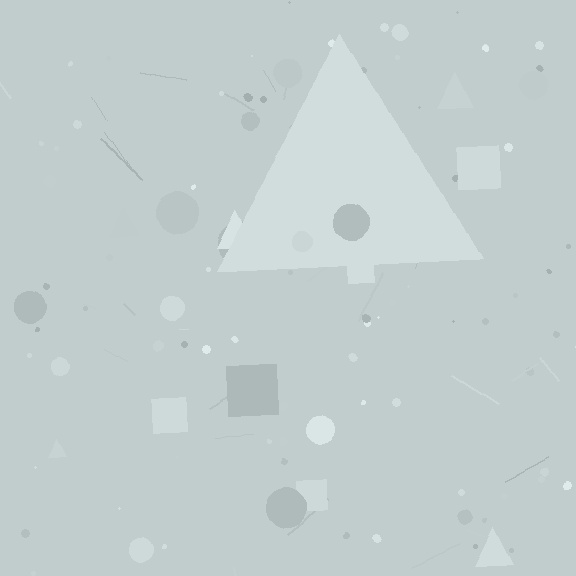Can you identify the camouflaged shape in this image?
The camouflaged shape is a triangle.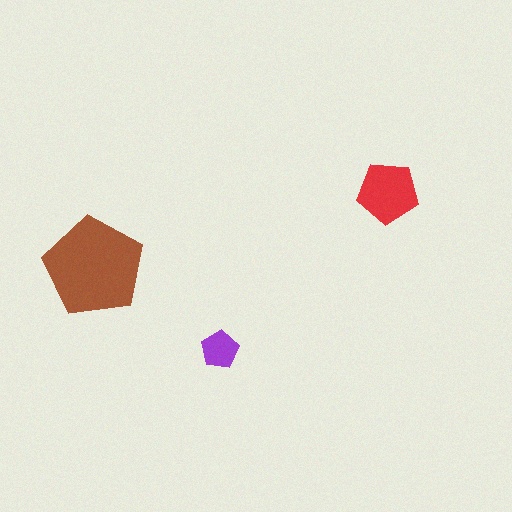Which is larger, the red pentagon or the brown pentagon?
The brown one.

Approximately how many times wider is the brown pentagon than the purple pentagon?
About 2.5 times wider.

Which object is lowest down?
The purple pentagon is bottommost.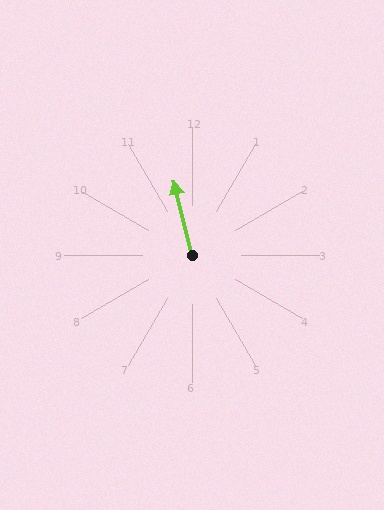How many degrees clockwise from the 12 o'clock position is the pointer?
Approximately 346 degrees.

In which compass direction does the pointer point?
North.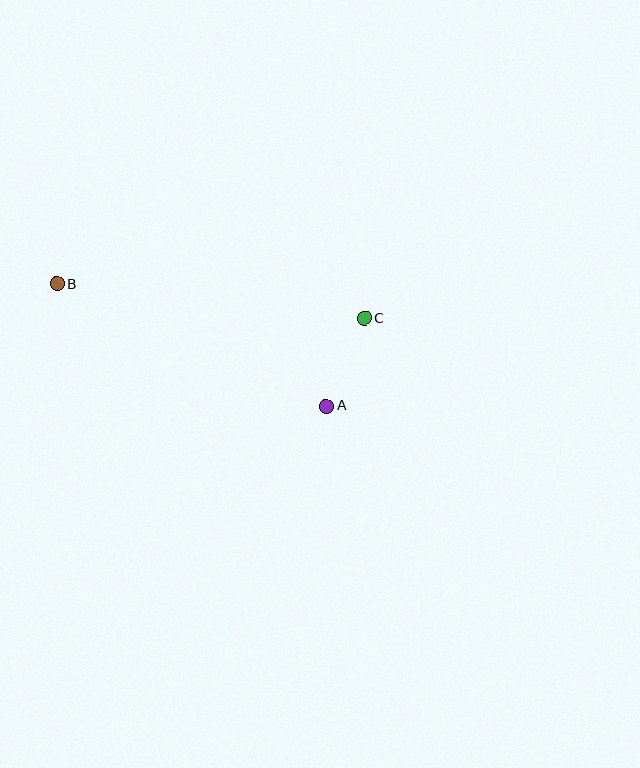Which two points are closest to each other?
Points A and C are closest to each other.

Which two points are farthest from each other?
Points B and C are farthest from each other.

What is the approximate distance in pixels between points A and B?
The distance between A and B is approximately 296 pixels.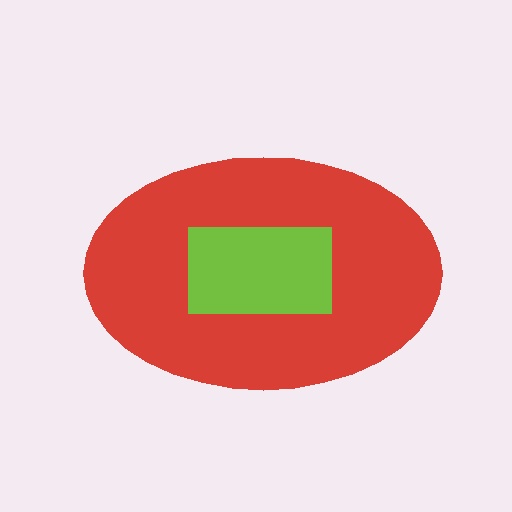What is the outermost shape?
The red ellipse.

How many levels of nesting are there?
2.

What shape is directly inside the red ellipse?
The lime rectangle.